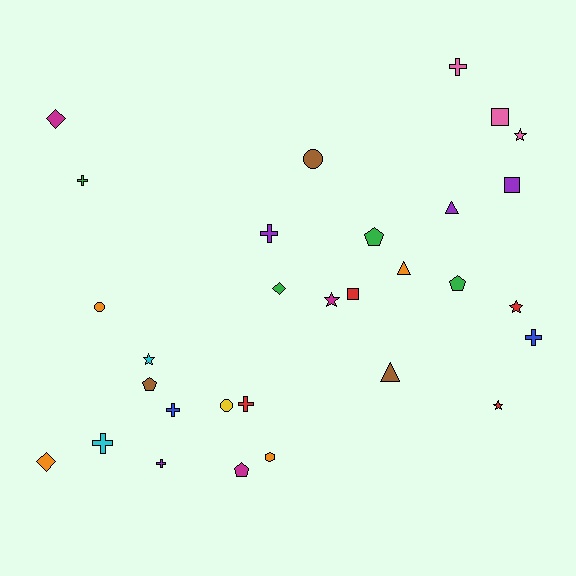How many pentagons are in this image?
There are 4 pentagons.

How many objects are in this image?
There are 30 objects.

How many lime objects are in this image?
There are no lime objects.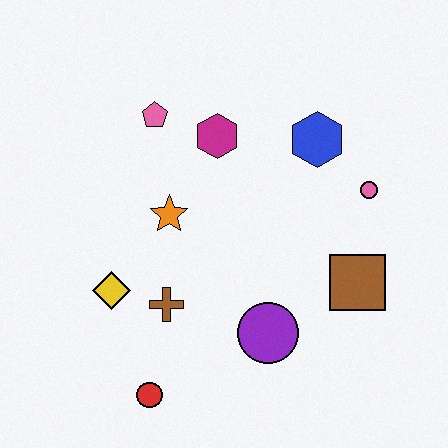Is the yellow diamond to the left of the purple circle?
Yes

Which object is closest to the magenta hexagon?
The pink pentagon is closest to the magenta hexagon.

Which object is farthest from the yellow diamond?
The pink circle is farthest from the yellow diamond.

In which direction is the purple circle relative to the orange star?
The purple circle is below the orange star.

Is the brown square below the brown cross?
No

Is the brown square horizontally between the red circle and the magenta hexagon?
No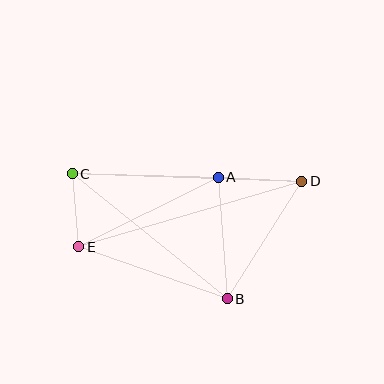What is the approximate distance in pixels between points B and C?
The distance between B and C is approximately 200 pixels.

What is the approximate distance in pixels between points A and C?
The distance between A and C is approximately 146 pixels.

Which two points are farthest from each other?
Points D and E are farthest from each other.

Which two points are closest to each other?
Points C and E are closest to each other.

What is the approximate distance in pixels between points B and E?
The distance between B and E is approximately 157 pixels.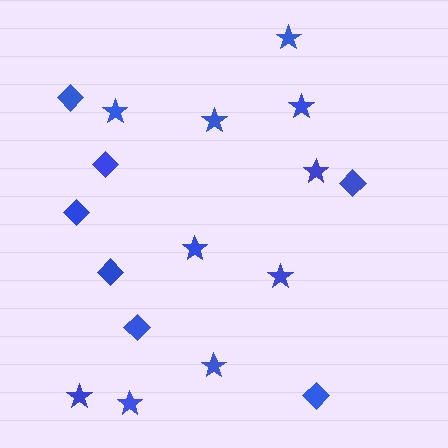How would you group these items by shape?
There are 2 groups: one group of stars (10) and one group of diamonds (7).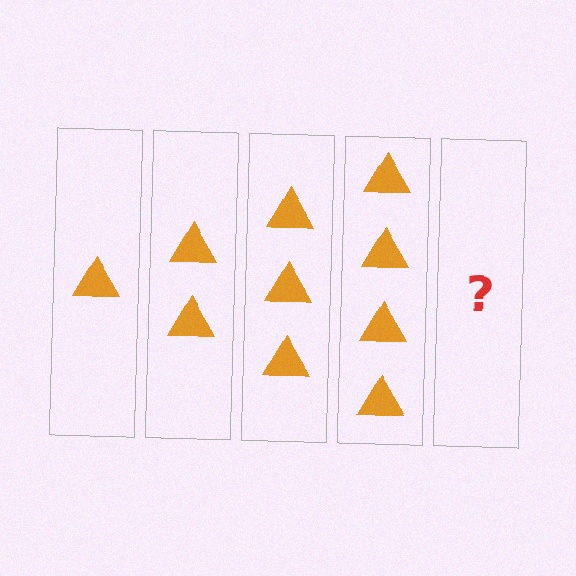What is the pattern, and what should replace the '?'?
The pattern is that each step adds one more triangle. The '?' should be 5 triangles.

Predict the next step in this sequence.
The next step is 5 triangles.